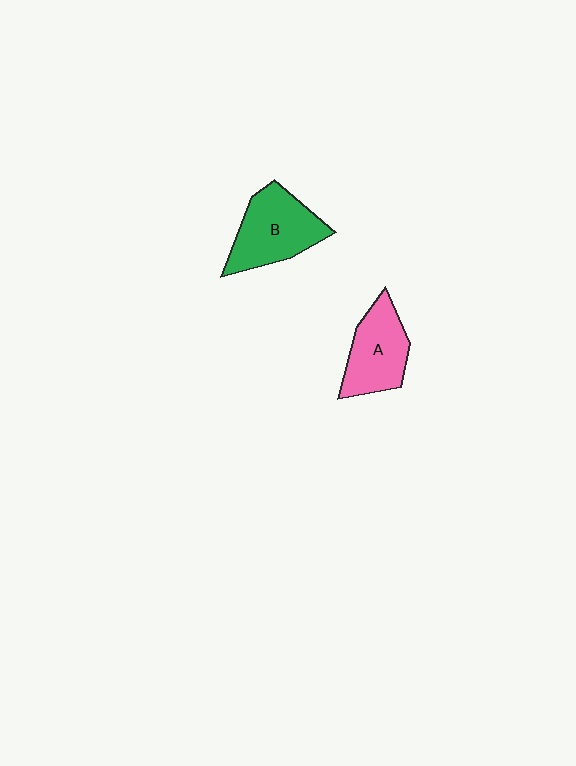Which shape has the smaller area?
Shape A (pink).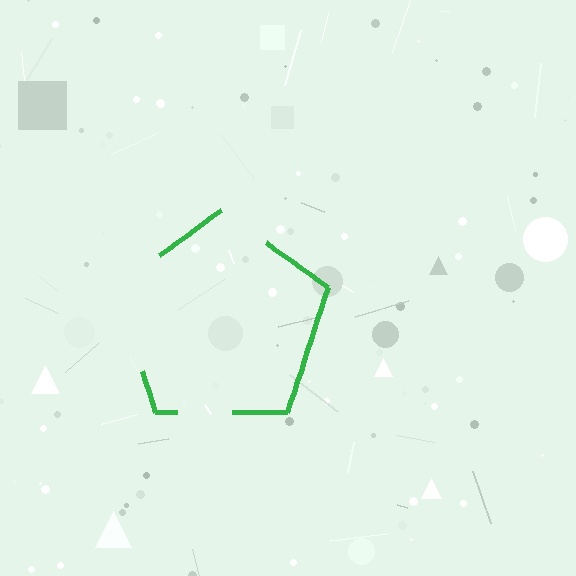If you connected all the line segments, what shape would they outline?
They would outline a pentagon.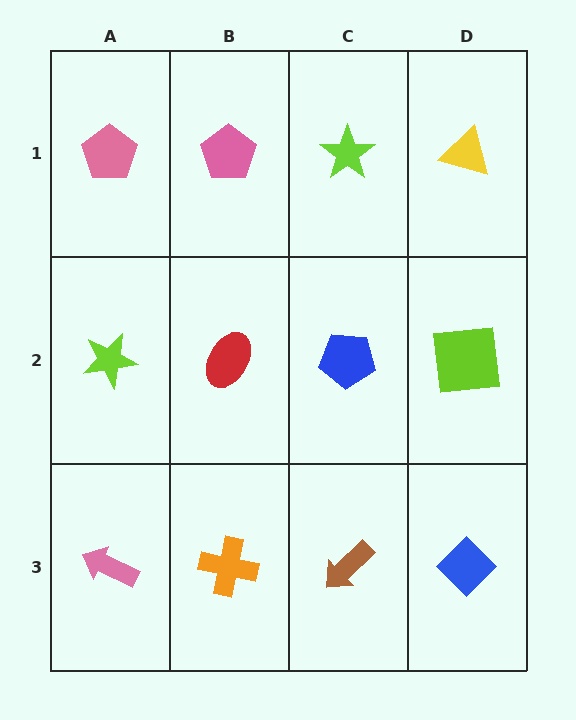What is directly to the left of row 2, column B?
A lime star.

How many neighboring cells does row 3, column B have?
3.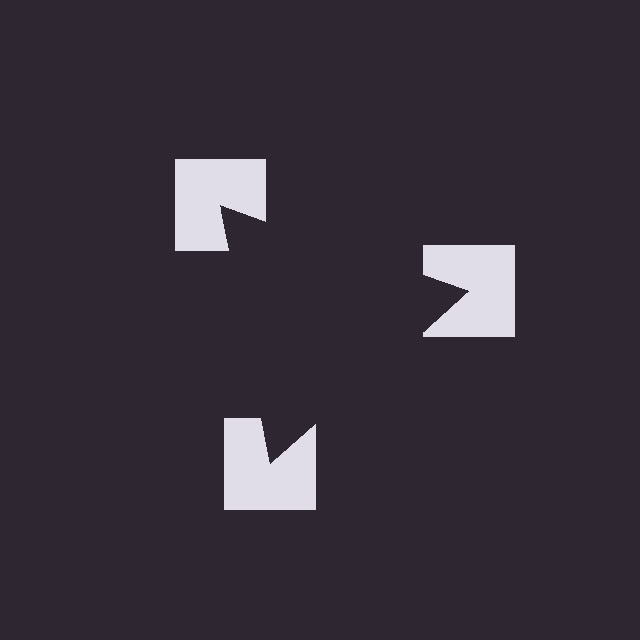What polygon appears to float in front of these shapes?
An illusory triangle — its edges are inferred from the aligned wedge cuts in the notched squares, not physically drawn.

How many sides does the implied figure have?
3 sides.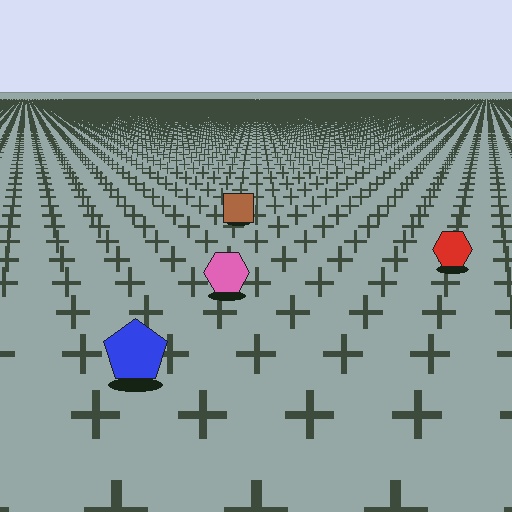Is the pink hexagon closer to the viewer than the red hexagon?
Yes. The pink hexagon is closer — you can tell from the texture gradient: the ground texture is coarser near it.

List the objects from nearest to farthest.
From nearest to farthest: the blue pentagon, the pink hexagon, the red hexagon, the brown square.